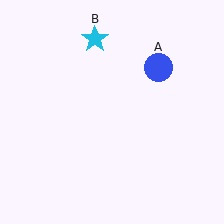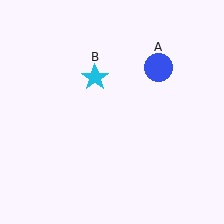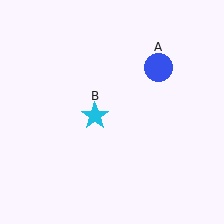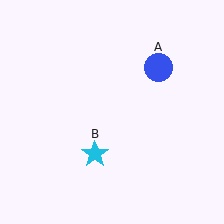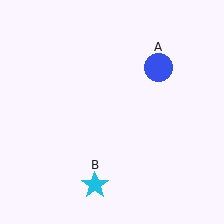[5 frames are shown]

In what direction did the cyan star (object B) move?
The cyan star (object B) moved down.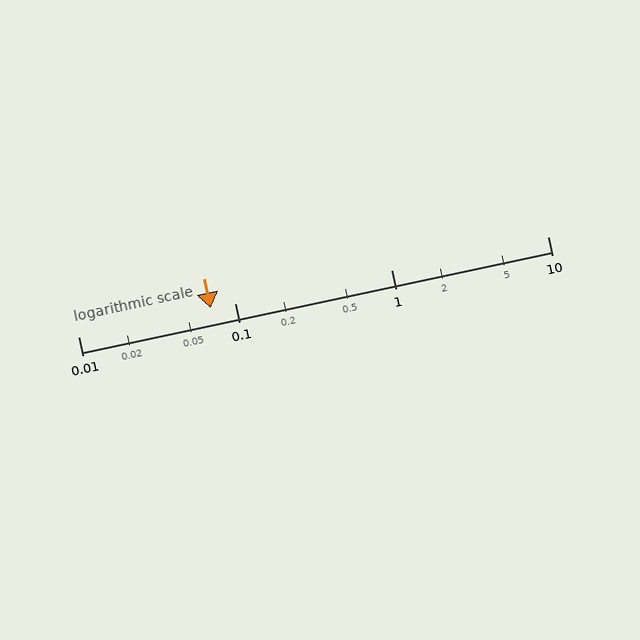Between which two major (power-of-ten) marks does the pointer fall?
The pointer is between 0.01 and 0.1.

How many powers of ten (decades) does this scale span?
The scale spans 3 decades, from 0.01 to 10.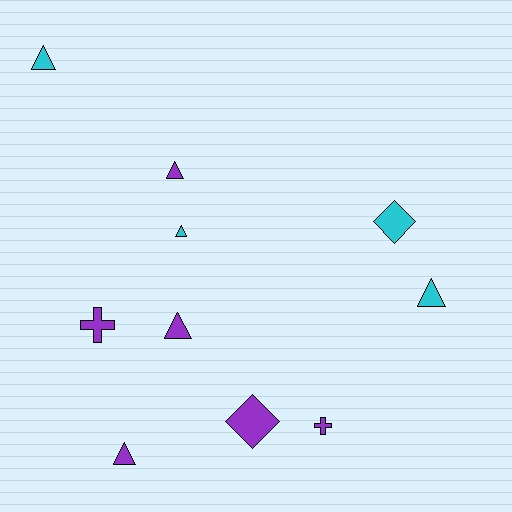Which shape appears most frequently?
Triangle, with 6 objects.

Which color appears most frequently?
Purple, with 6 objects.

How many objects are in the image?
There are 10 objects.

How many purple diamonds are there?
There is 1 purple diamond.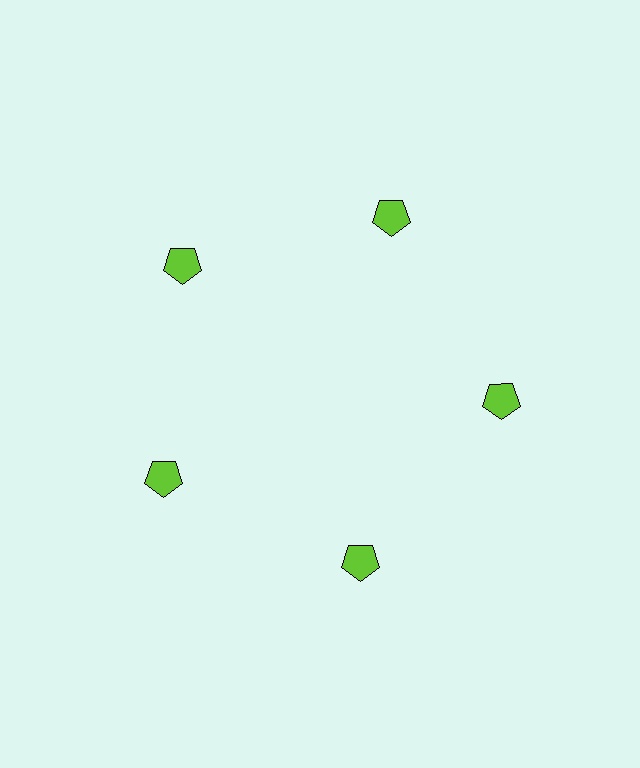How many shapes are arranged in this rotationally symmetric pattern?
There are 5 shapes, arranged in 5 groups of 1.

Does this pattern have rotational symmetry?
Yes, this pattern has 5-fold rotational symmetry. It looks the same after rotating 72 degrees around the center.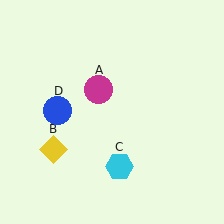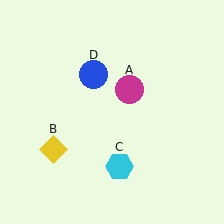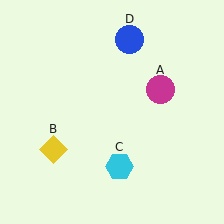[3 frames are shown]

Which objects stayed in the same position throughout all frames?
Yellow diamond (object B) and cyan hexagon (object C) remained stationary.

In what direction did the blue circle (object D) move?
The blue circle (object D) moved up and to the right.